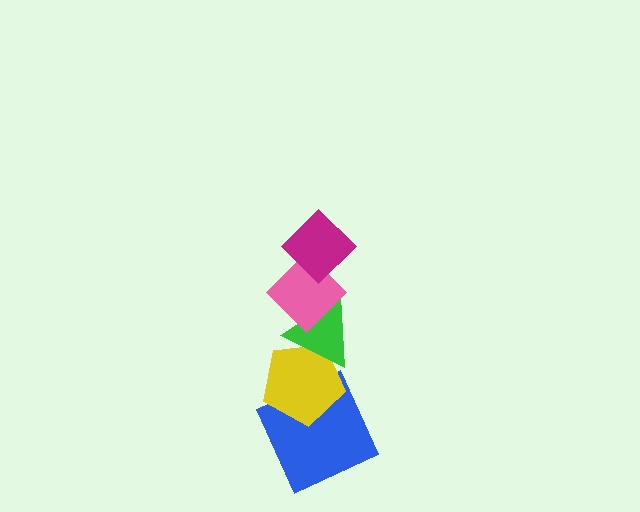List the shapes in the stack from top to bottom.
From top to bottom: the magenta diamond, the pink diamond, the green triangle, the yellow pentagon, the blue square.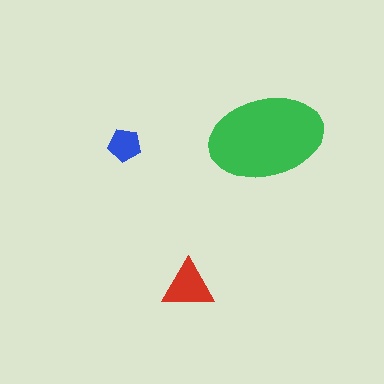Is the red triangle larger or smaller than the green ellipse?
Smaller.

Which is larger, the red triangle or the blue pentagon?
The red triangle.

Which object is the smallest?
The blue pentagon.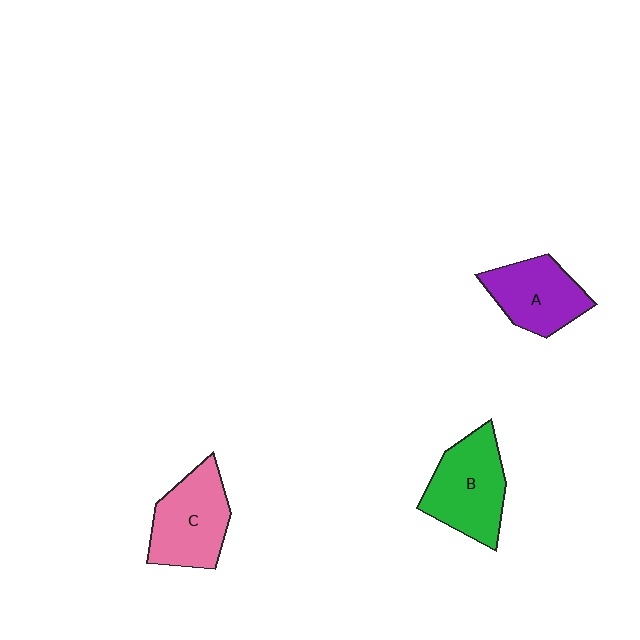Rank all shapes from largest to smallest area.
From largest to smallest: B (green), C (pink), A (purple).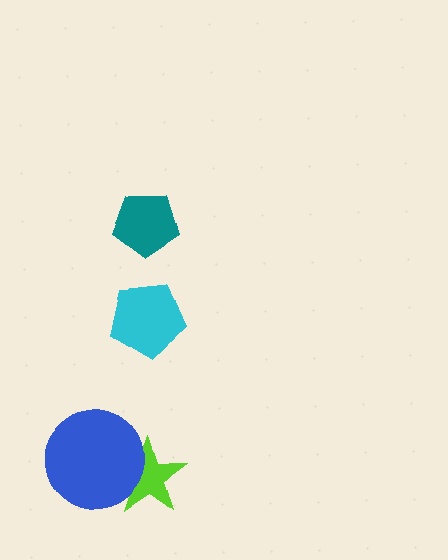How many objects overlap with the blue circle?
1 object overlaps with the blue circle.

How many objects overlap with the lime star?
1 object overlaps with the lime star.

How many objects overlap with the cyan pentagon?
0 objects overlap with the cyan pentagon.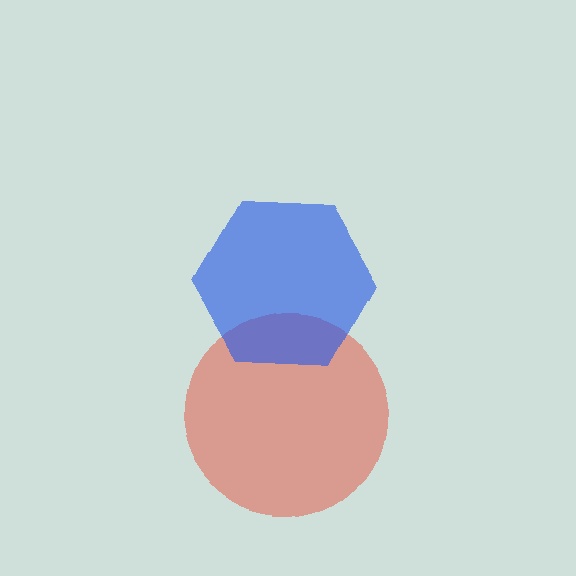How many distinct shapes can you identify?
There are 2 distinct shapes: a red circle, a blue hexagon.